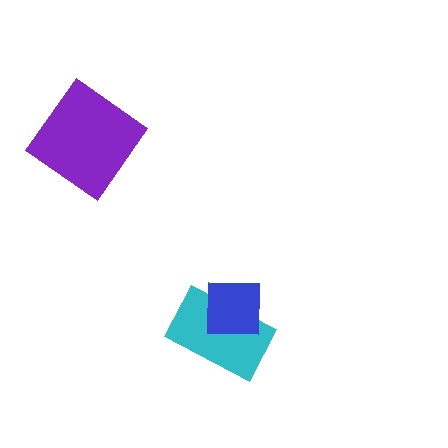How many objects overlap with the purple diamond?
0 objects overlap with the purple diamond.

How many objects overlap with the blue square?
1 object overlaps with the blue square.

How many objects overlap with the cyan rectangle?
1 object overlaps with the cyan rectangle.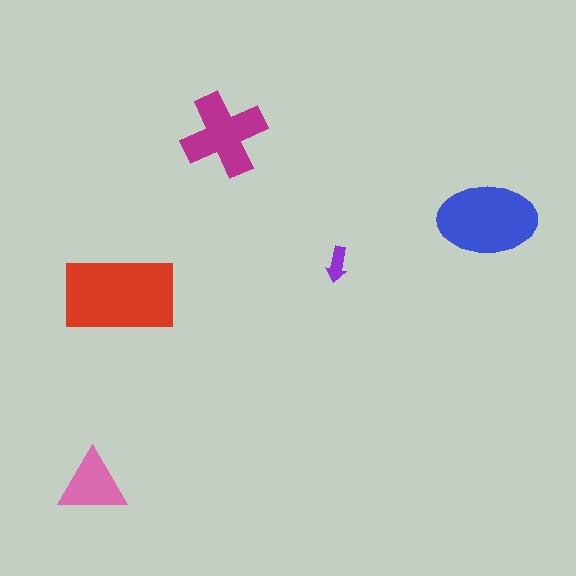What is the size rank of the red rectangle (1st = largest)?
1st.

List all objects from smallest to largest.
The purple arrow, the pink triangle, the magenta cross, the blue ellipse, the red rectangle.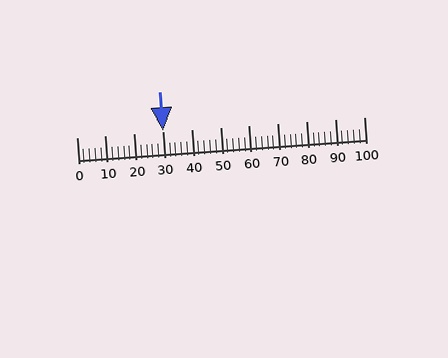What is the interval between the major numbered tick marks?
The major tick marks are spaced 10 units apart.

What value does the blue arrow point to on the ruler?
The blue arrow points to approximately 30.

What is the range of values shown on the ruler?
The ruler shows values from 0 to 100.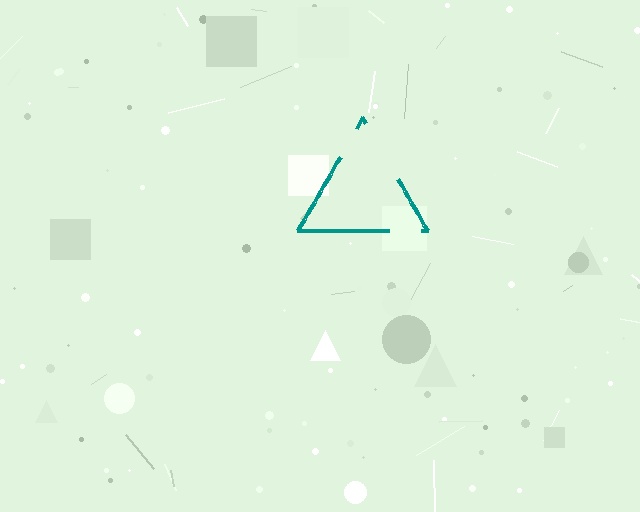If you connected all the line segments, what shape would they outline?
They would outline a triangle.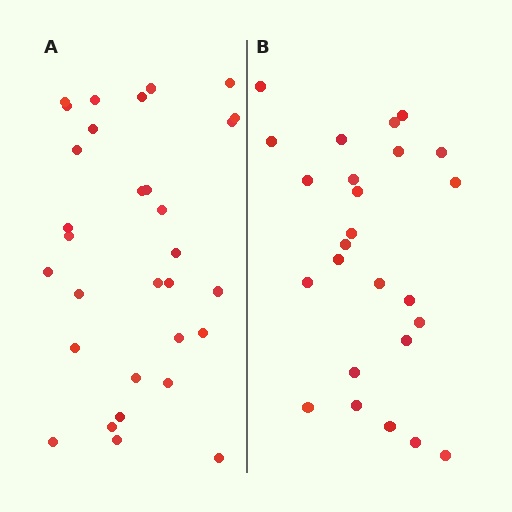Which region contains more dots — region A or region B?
Region A (the left region) has more dots.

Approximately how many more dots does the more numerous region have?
Region A has about 6 more dots than region B.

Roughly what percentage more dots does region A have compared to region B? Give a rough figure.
About 25% more.